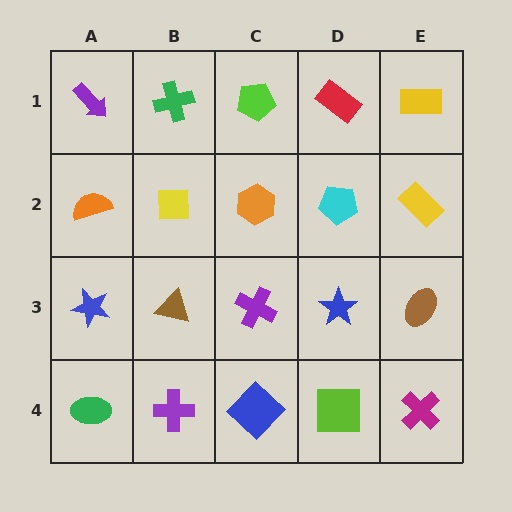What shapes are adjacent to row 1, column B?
A yellow square (row 2, column B), a purple arrow (row 1, column A), a lime pentagon (row 1, column C).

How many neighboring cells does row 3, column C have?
4.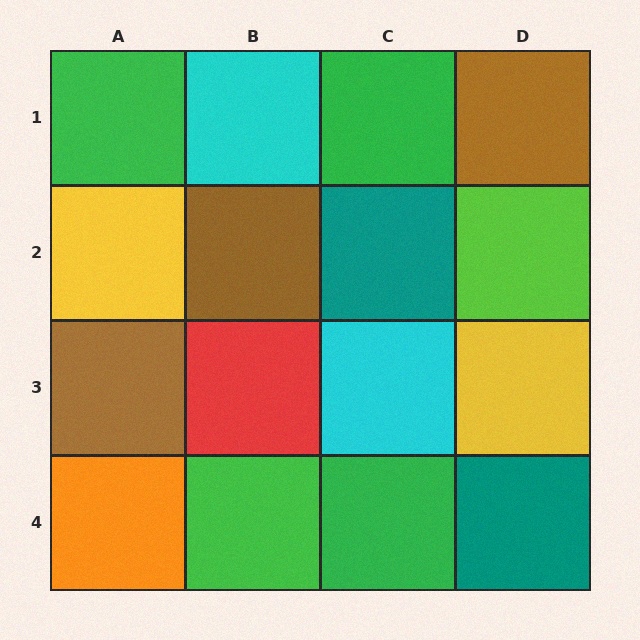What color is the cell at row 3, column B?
Red.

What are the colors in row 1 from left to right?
Green, cyan, green, brown.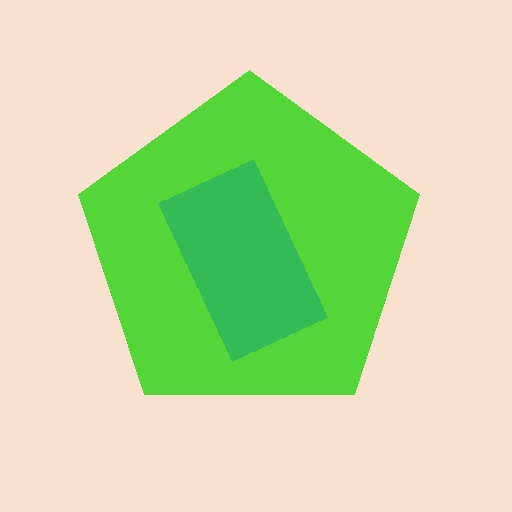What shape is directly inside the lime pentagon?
The green rectangle.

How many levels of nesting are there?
2.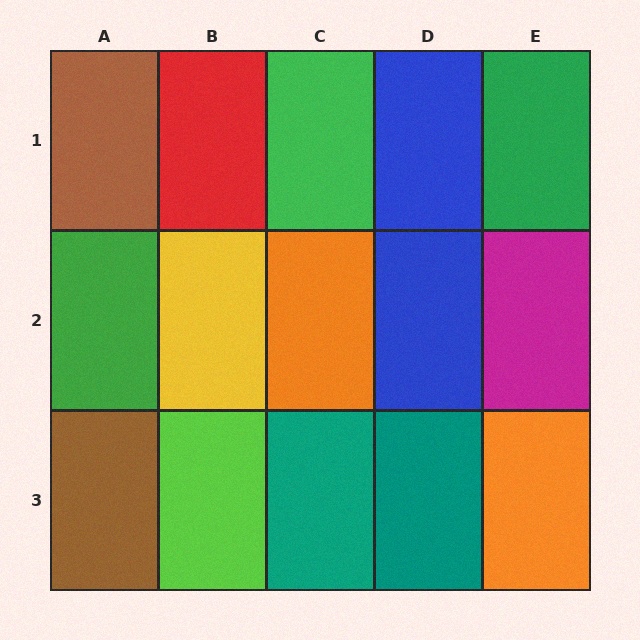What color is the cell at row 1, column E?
Green.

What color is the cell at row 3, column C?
Teal.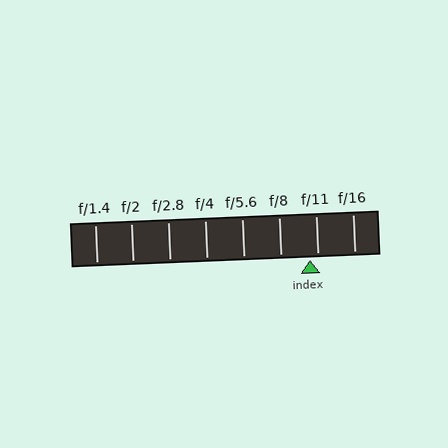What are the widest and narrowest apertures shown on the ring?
The widest aperture shown is f/1.4 and the narrowest is f/16.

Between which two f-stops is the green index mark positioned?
The index mark is between f/8 and f/11.